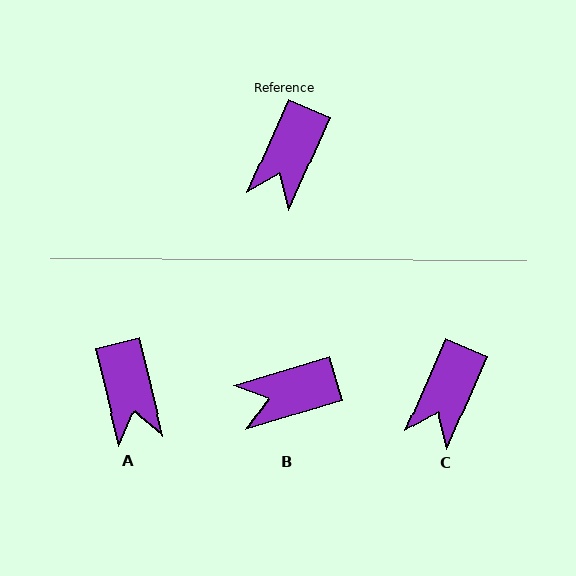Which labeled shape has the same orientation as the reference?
C.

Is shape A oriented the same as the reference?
No, it is off by about 37 degrees.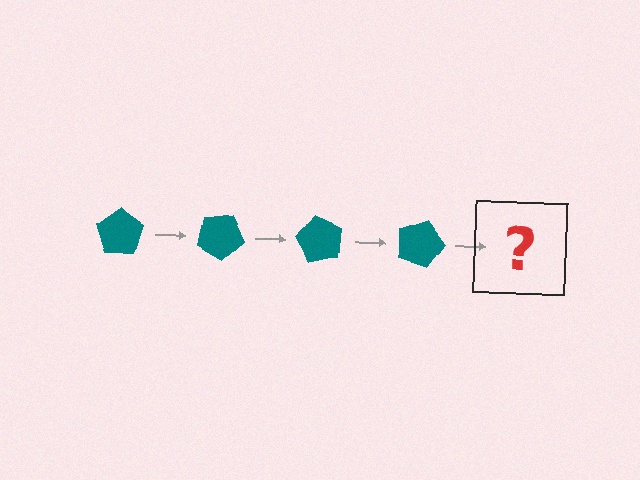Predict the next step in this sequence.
The next step is a teal pentagon rotated 120 degrees.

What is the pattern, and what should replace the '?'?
The pattern is that the pentagon rotates 30 degrees each step. The '?' should be a teal pentagon rotated 120 degrees.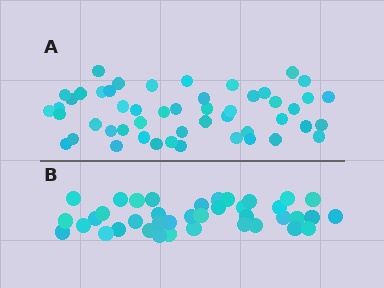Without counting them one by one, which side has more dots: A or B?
Region A (the top region) has more dots.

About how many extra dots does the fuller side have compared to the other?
Region A has roughly 12 or so more dots than region B.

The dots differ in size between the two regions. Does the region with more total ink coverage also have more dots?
No. Region B has more total ink coverage because its dots are larger, but region A actually contains more individual dots. Total area can be misleading — the number of items is what matters here.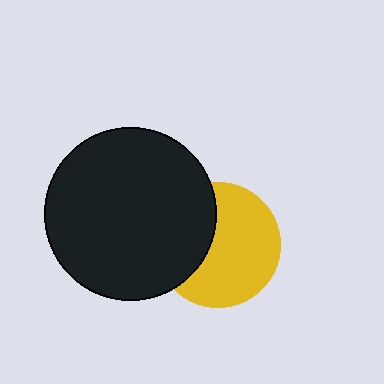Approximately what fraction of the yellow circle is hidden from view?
Roughly 36% of the yellow circle is hidden behind the black circle.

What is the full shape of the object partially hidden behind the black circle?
The partially hidden object is a yellow circle.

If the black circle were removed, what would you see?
You would see the complete yellow circle.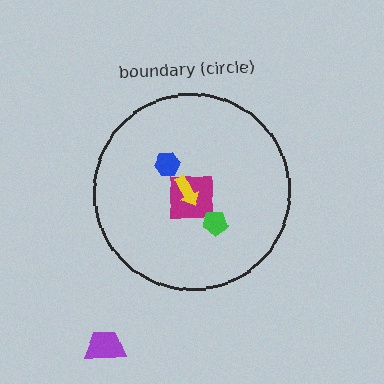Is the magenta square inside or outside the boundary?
Inside.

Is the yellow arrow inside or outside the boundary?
Inside.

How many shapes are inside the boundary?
4 inside, 1 outside.